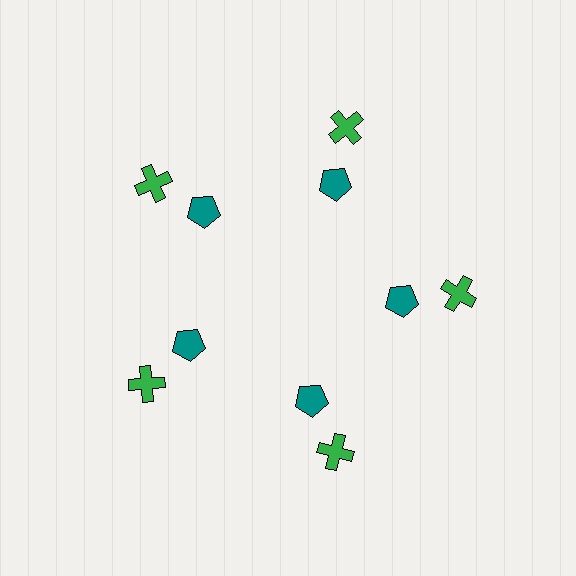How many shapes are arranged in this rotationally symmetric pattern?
There are 10 shapes, arranged in 5 groups of 2.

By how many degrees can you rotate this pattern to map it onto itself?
The pattern maps onto itself every 72 degrees of rotation.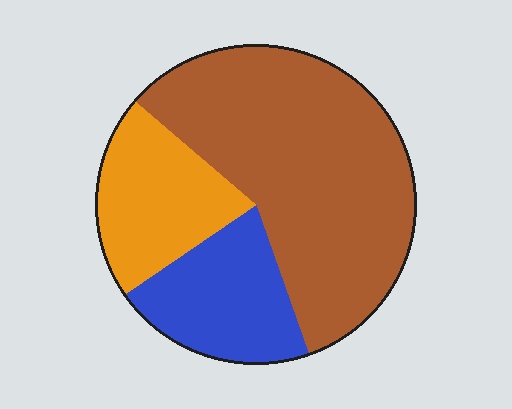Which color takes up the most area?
Brown, at roughly 60%.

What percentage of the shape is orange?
Orange takes up about one fifth (1/5) of the shape.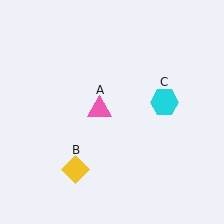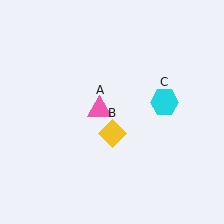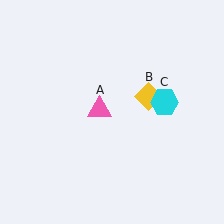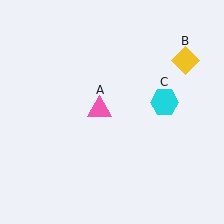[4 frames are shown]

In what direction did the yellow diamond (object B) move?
The yellow diamond (object B) moved up and to the right.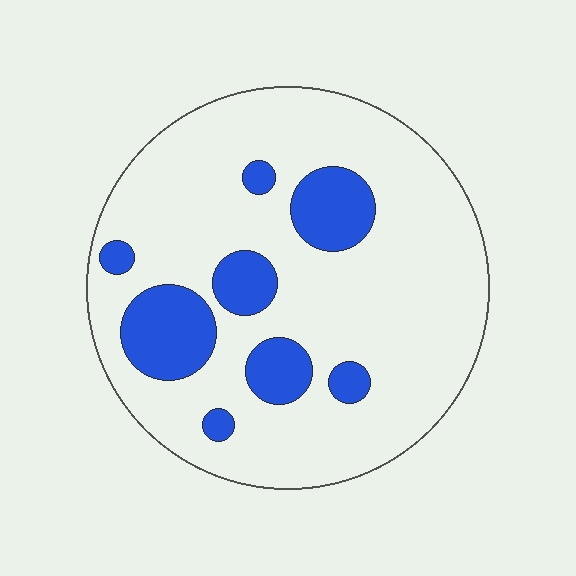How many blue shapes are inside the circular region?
8.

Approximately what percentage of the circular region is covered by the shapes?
Approximately 20%.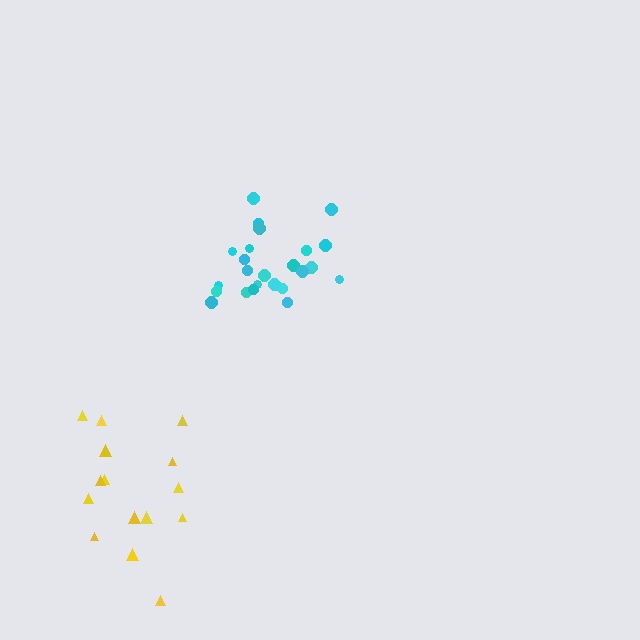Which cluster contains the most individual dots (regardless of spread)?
Cyan (24).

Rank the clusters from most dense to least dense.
cyan, yellow.